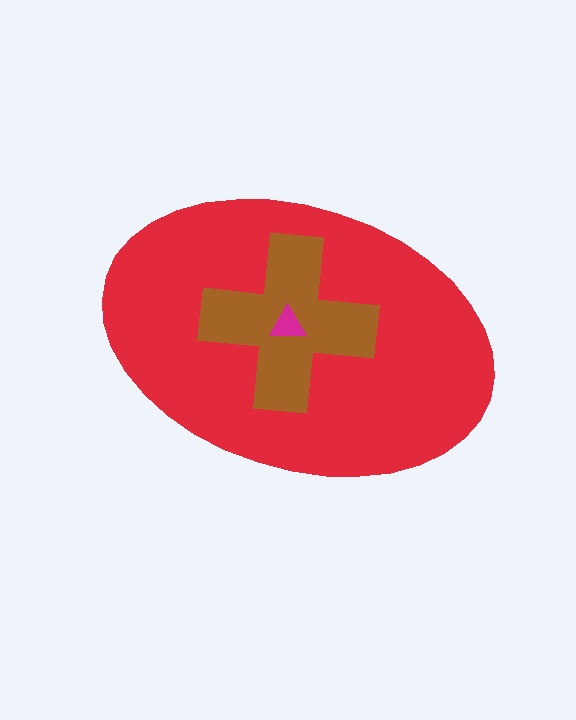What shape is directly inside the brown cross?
The magenta triangle.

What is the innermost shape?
The magenta triangle.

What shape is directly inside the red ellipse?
The brown cross.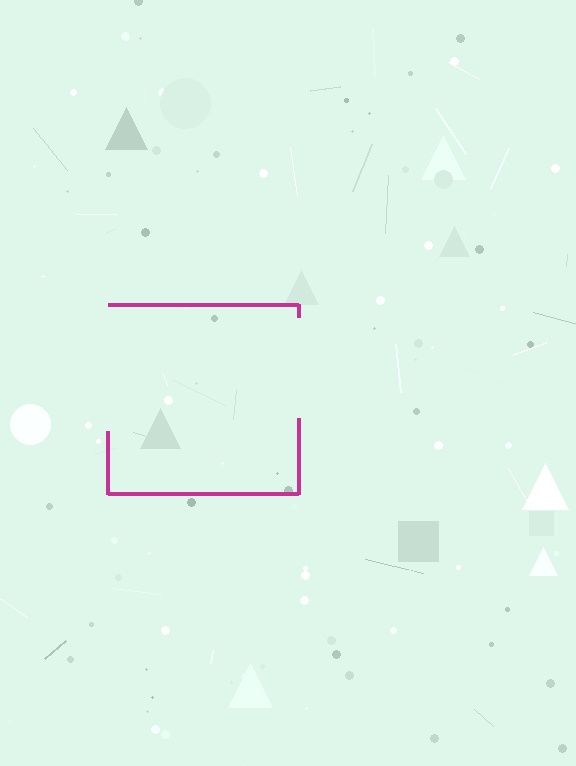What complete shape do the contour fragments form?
The contour fragments form a square.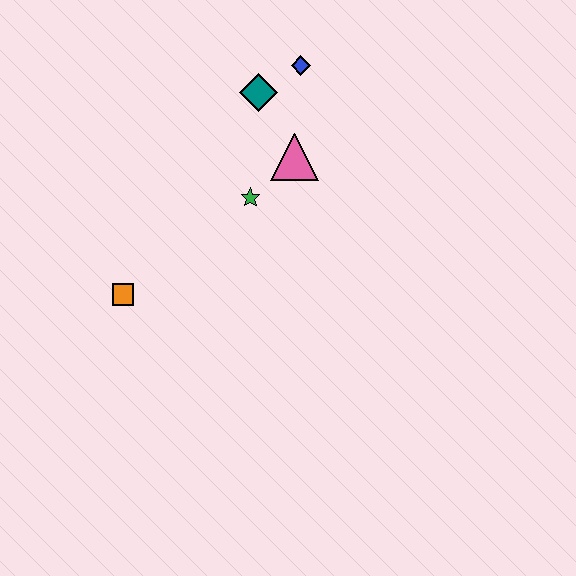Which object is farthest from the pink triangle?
The orange square is farthest from the pink triangle.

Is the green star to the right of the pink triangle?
No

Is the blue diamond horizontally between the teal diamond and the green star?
No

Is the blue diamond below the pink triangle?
No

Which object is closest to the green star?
The pink triangle is closest to the green star.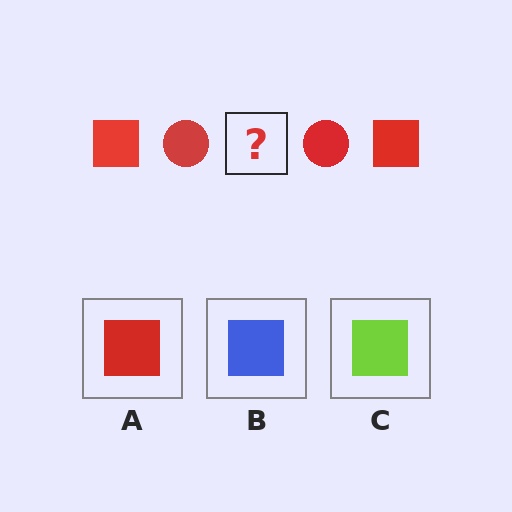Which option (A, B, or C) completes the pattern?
A.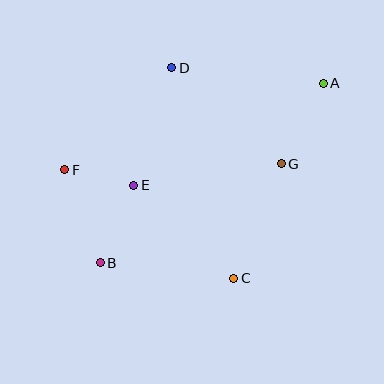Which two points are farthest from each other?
Points A and B are farthest from each other.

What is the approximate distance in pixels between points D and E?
The distance between D and E is approximately 124 pixels.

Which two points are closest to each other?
Points E and F are closest to each other.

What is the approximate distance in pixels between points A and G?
The distance between A and G is approximately 90 pixels.